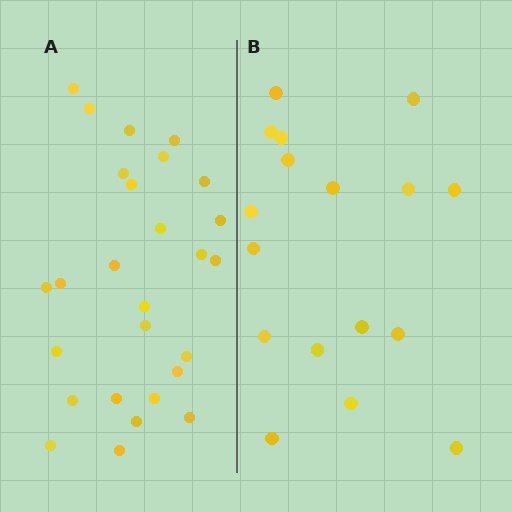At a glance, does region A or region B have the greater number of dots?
Region A (the left region) has more dots.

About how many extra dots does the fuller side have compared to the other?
Region A has roughly 10 or so more dots than region B.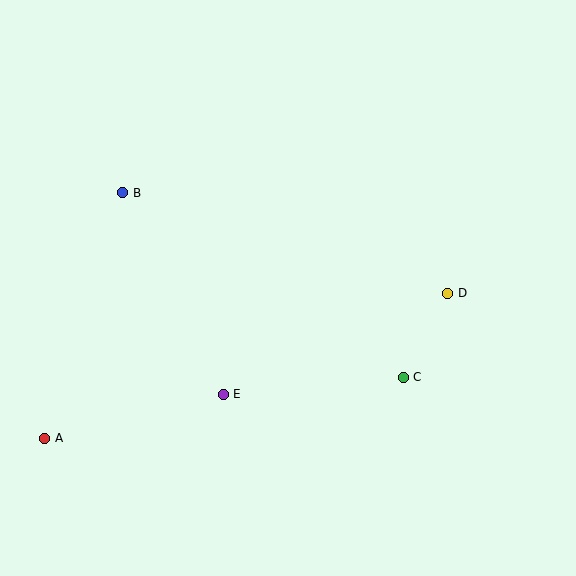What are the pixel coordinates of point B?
Point B is at (123, 193).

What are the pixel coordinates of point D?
Point D is at (448, 293).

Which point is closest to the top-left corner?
Point B is closest to the top-left corner.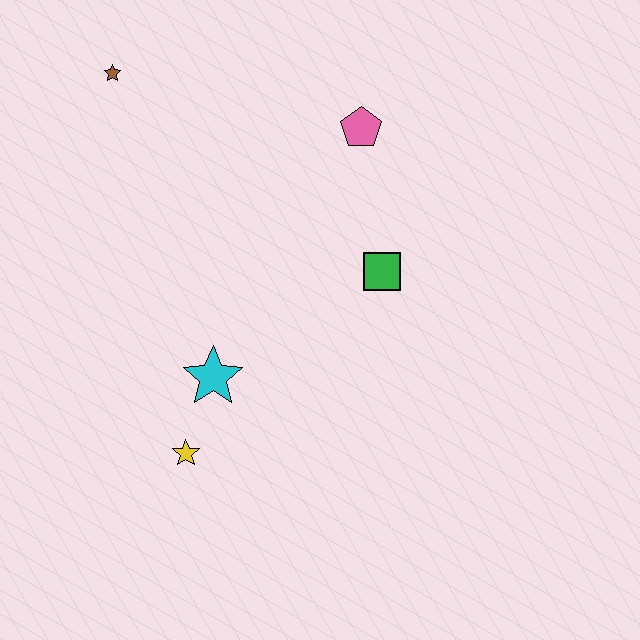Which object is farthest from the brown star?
The yellow star is farthest from the brown star.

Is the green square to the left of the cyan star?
No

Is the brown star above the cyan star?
Yes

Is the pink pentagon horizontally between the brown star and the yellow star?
No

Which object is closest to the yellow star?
The cyan star is closest to the yellow star.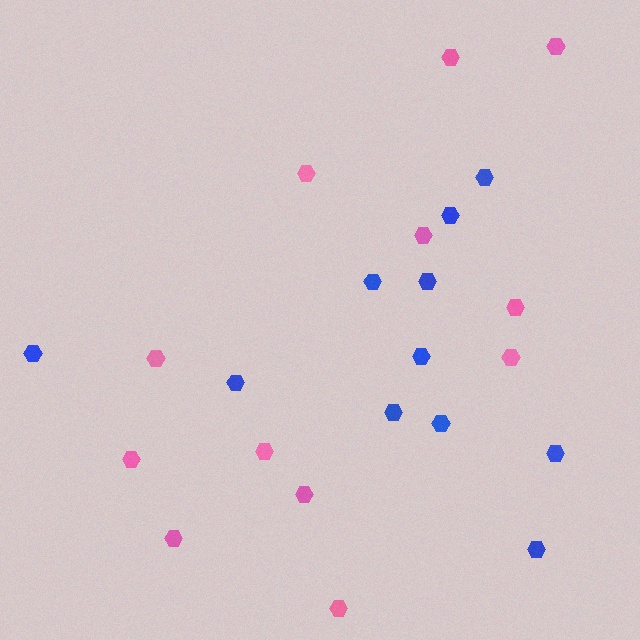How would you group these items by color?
There are 2 groups: one group of blue hexagons (11) and one group of pink hexagons (12).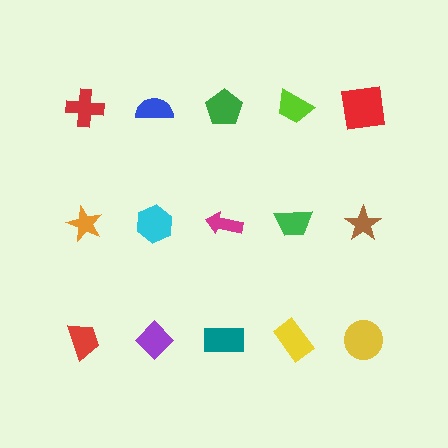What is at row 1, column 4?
A lime trapezoid.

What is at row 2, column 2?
A cyan hexagon.